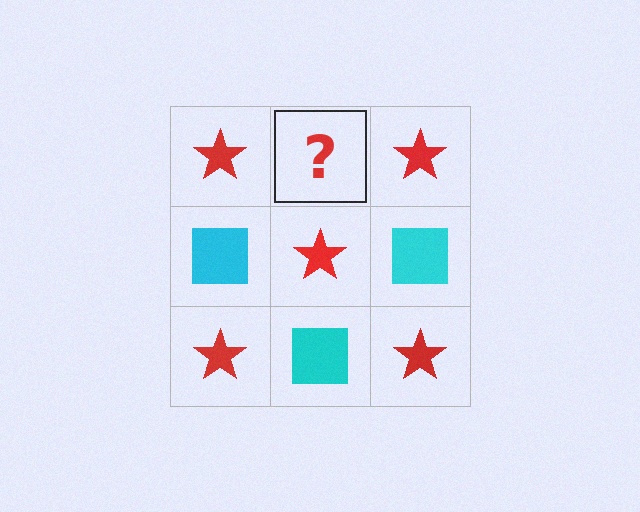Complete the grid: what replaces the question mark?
The question mark should be replaced with a cyan square.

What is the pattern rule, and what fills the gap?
The rule is that it alternates red star and cyan square in a checkerboard pattern. The gap should be filled with a cyan square.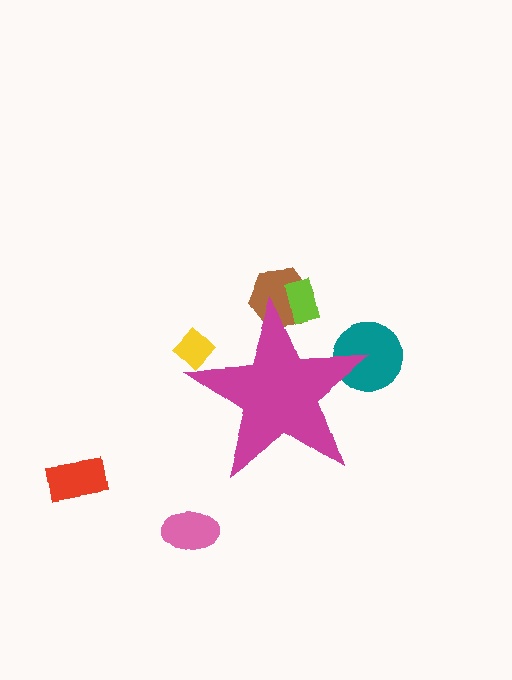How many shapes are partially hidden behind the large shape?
4 shapes are partially hidden.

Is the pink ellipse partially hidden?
No, the pink ellipse is fully visible.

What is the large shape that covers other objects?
A magenta star.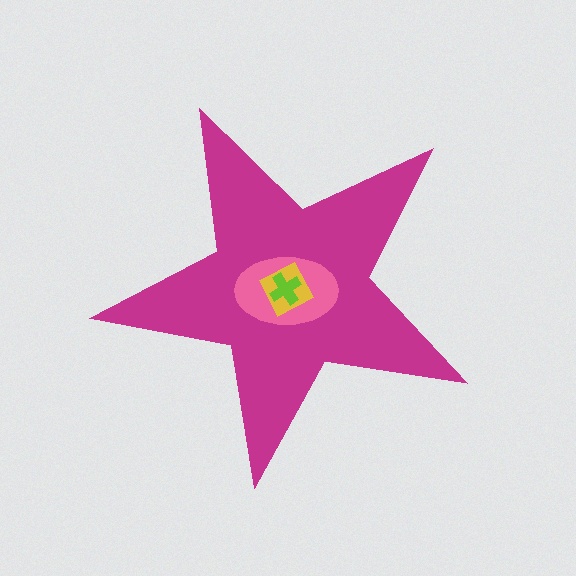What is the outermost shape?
The magenta star.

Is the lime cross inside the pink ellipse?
Yes.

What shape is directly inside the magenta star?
The pink ellipse.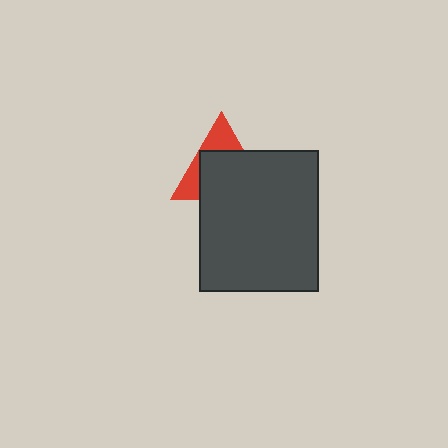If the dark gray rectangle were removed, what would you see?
You would see the complete red triangle.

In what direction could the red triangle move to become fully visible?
The red triangle could move up. That would shift it out from behind the dark gray rectangle entirely.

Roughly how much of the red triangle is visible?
A small part of it is visible (roughly 36%).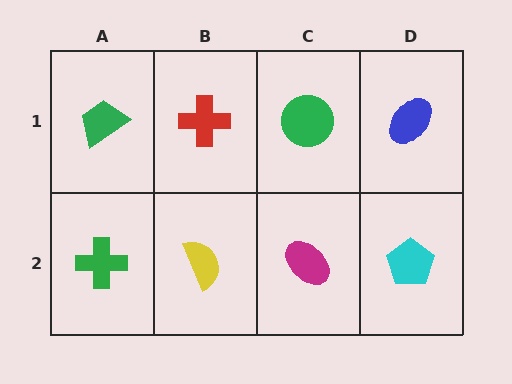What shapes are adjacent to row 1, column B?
A yellow semicircle (row 2, column B), a green trapezoid (row 1, column A), a green circle (row 1, column C).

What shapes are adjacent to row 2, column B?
A red cross (row 1, column B), a green cross (row 2, column A), a magenta ellipse (row 2, column C).